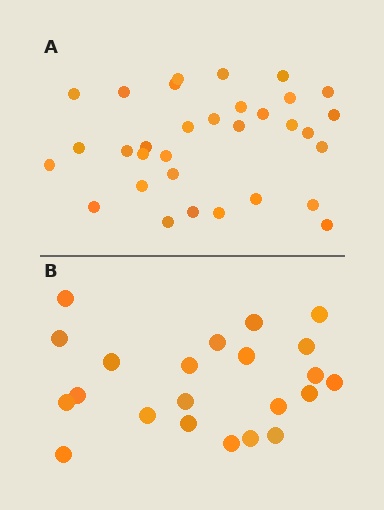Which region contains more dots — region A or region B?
Region A (the top region) has more dots.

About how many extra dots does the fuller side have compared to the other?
Region A has roughly 10 or so more dots than region B.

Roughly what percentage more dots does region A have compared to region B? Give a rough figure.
About 45% more.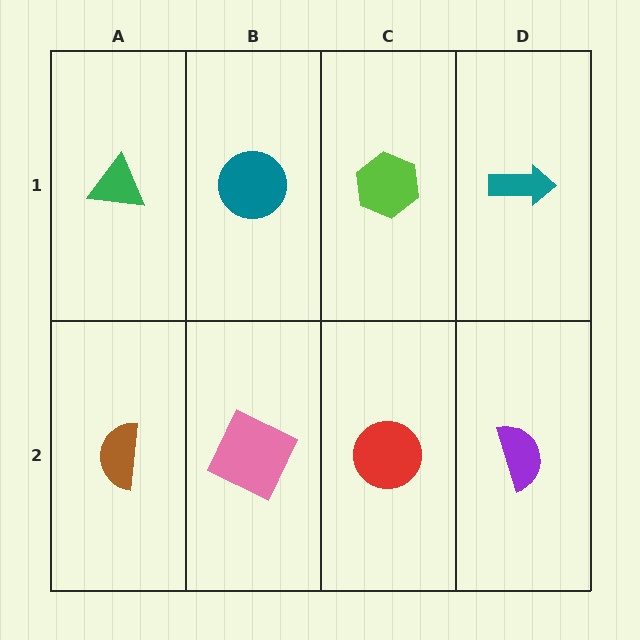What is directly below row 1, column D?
A purple semicircle.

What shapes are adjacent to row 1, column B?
A pink square (row 2, column B), a green triangle (row 1, column A), a lime hexagon (row 1, column C).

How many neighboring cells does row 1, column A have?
2.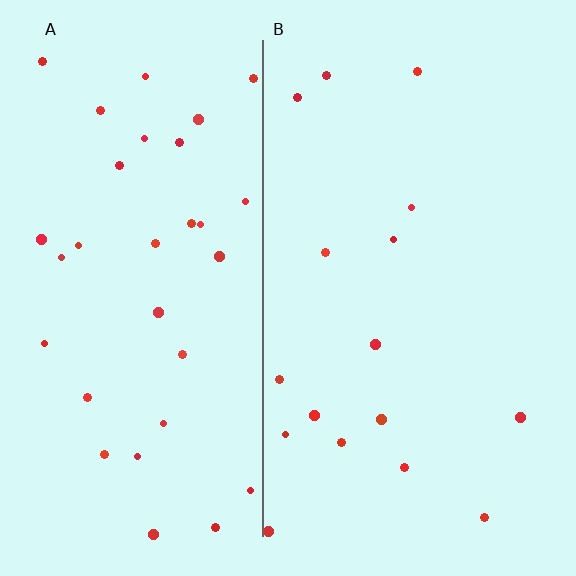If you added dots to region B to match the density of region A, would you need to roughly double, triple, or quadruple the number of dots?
Approximately double.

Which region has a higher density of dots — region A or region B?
A (the left).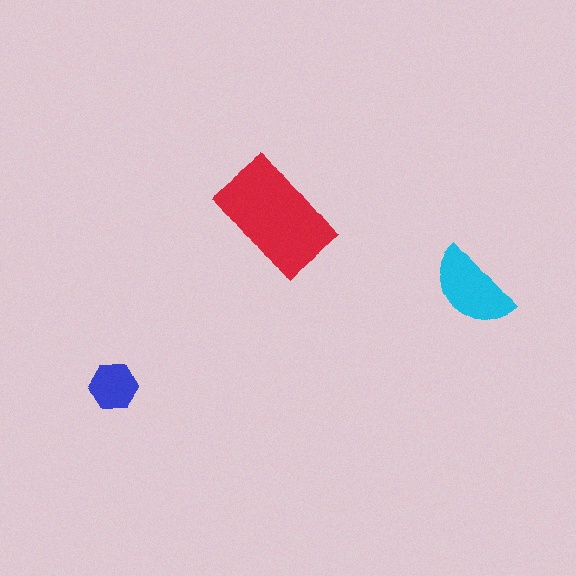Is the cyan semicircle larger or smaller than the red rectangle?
Smaller.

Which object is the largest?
The red rectangle.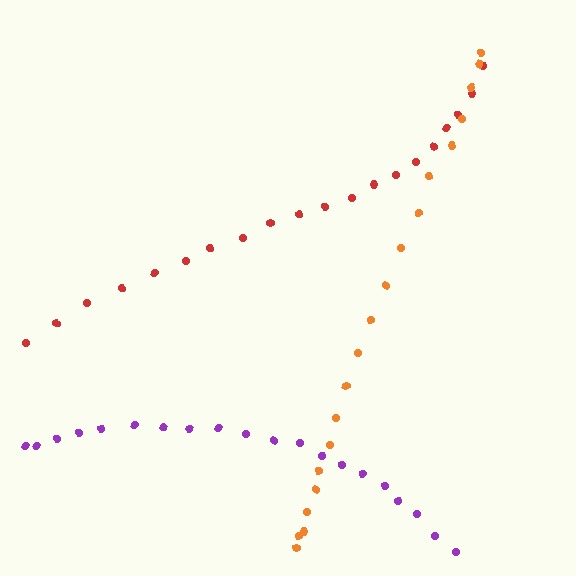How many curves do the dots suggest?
There are 3 distinct paths.